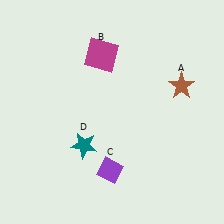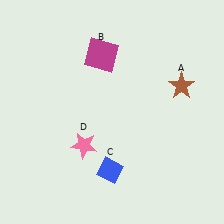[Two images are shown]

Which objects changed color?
C changed from purple to blue. D changed from teal to pink.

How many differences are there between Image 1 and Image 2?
There are 2 differences between the two images.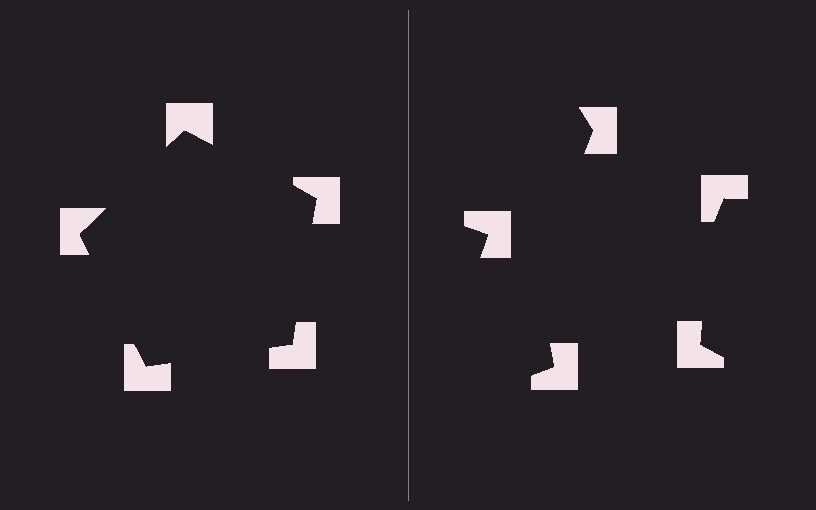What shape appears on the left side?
An illusory pentagon.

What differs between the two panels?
The notched squares are positioned identically on both sides; only the wedge orientations differ. On the left they align to a pentagon; on the right they are misaligned.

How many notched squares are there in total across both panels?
10 — 5 on each side.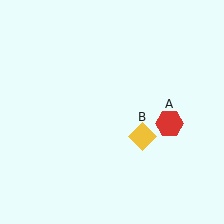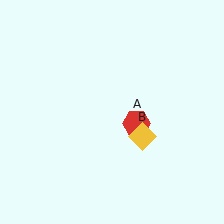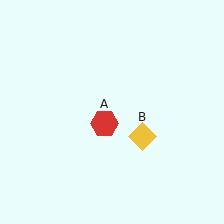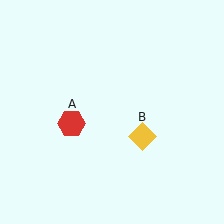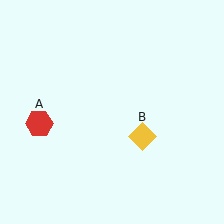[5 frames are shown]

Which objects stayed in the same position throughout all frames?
Yellow diamond (object B) remained stationary.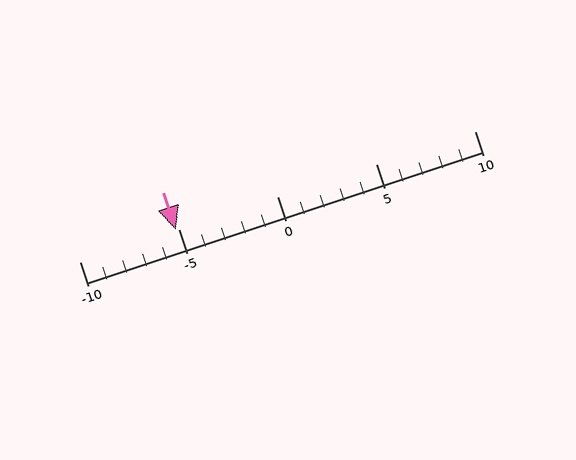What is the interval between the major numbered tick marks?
The major tick marks are spaced 5 units apart.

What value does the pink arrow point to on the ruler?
The pink arrow points to approximately -5.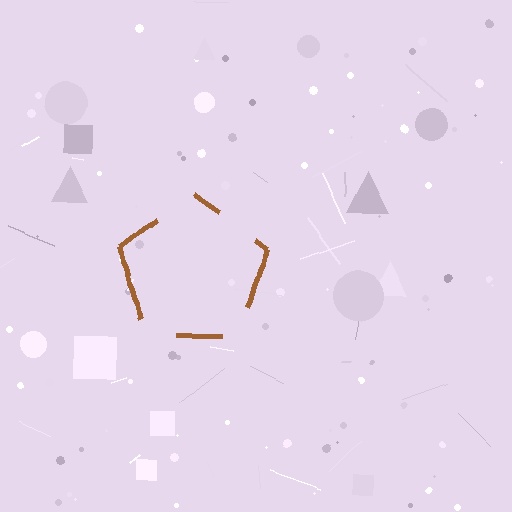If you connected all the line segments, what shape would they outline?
They would outline a pentagon.